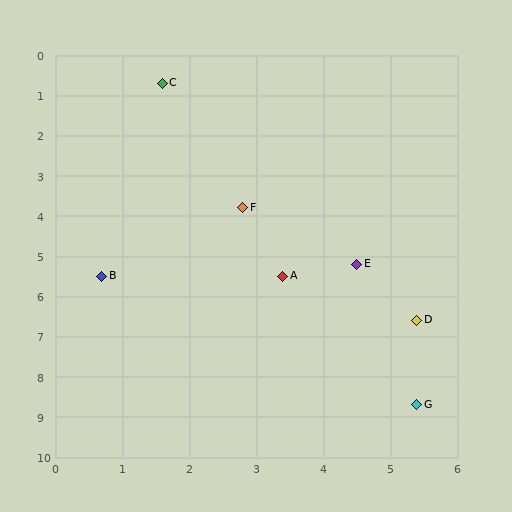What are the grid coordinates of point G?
Point G is at approximately (5.4, 8.7).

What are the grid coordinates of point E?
Point E is at approximately (4.5, 5.2).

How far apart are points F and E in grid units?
Points F and E are about 2.2 grid units apart.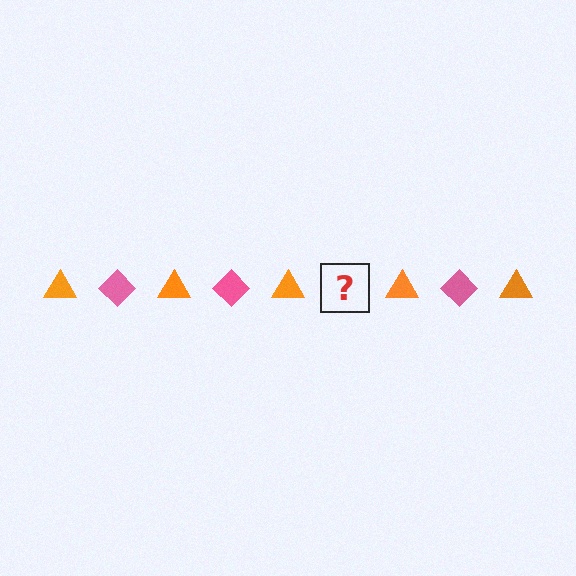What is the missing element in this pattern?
The missing element is a pink diamond.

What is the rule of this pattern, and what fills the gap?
The rule is that the pattern alternates between orange triangle and pink diamond. The gap should be filled with a pink diamond.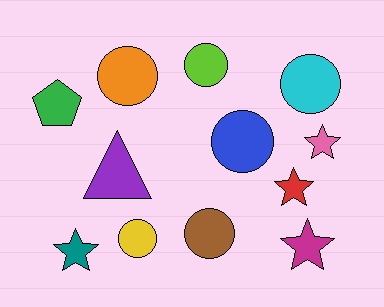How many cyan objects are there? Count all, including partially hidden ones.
There is 1 cyan object.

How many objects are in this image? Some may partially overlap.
There are 12 objects.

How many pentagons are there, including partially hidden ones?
There is 1 pentagon.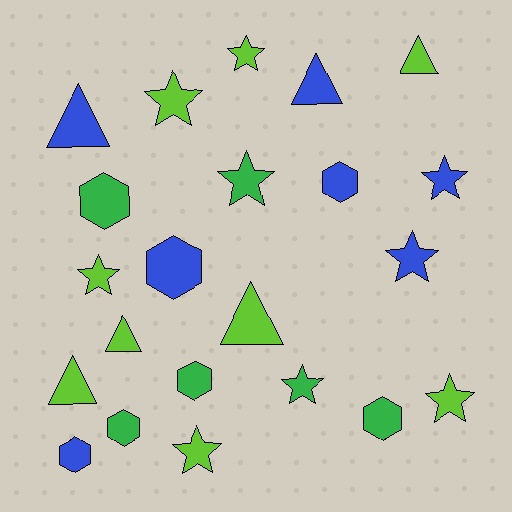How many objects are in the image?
There are 22 objects.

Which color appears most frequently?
Lime, with 9 objects.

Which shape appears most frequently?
Star, with 9 objects.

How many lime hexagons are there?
There are no lime hexagons.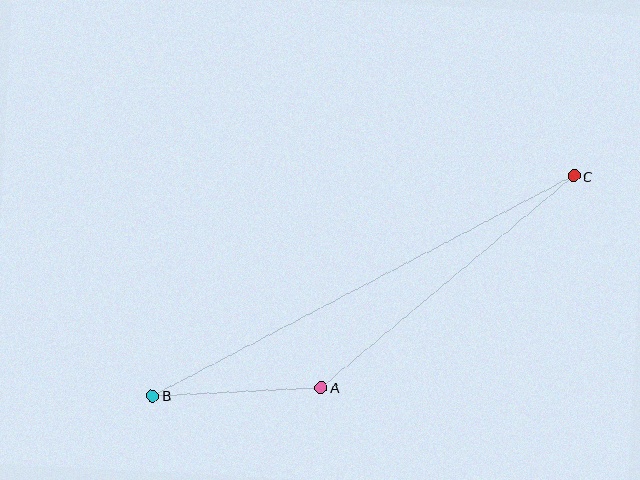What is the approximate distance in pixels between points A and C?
The distance between A and C is approximately 330 pixels.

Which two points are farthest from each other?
Points B and C are farthest from each other.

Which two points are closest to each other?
Points A and B are closest to each other.